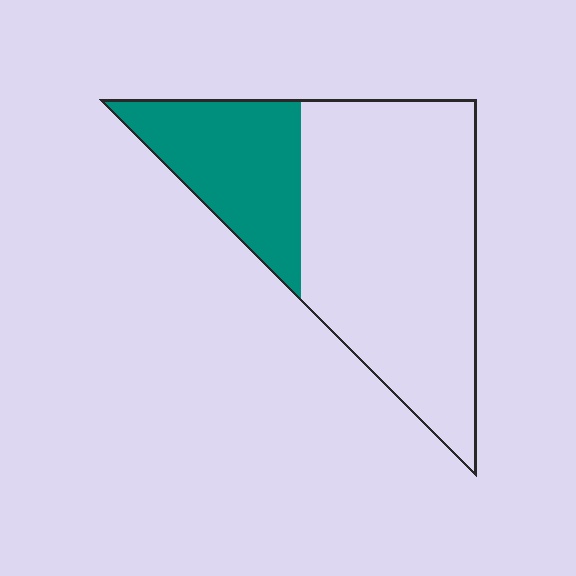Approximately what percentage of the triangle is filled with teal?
Approximately 30%.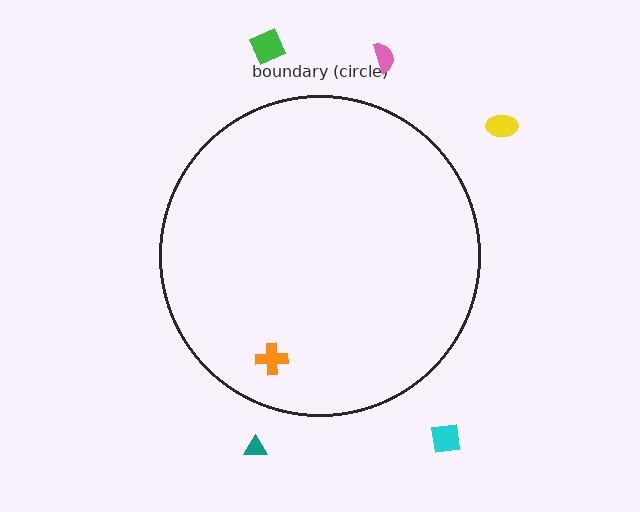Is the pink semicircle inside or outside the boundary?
Outside.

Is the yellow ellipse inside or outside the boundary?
Outside.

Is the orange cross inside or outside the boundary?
Inside.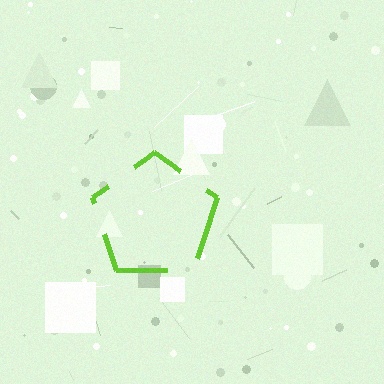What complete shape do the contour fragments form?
The contour fragments form a pentagon.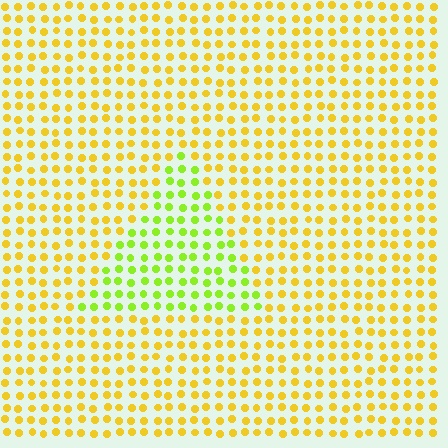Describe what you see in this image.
The image is filled with small yellow elements in a uniform arrangement. A triangle-shaped region is visible where the elements are tinted to a slightly different hue, forming a subtle color boundary.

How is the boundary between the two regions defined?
The boundary is defined purely by a slight shift in hue (about 41 degrees). Spacing, size, and orientation are identical on both sides.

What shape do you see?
I see a triangle.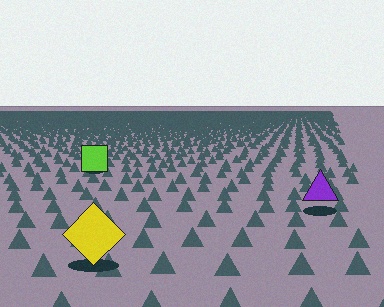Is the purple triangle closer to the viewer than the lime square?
Yes. The purple triangle is closer — you can tell from the texture gradient: the ground texture is coarser near it.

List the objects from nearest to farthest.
From nearest to farthest: the yellow diamond, the purple triangle, the lime square.